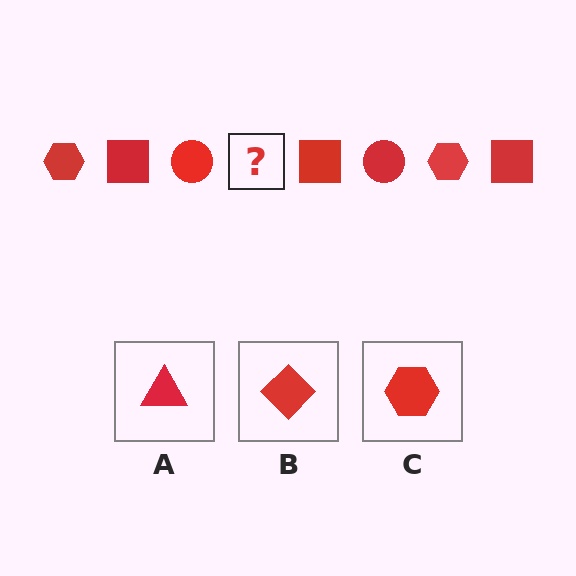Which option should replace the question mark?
Option C.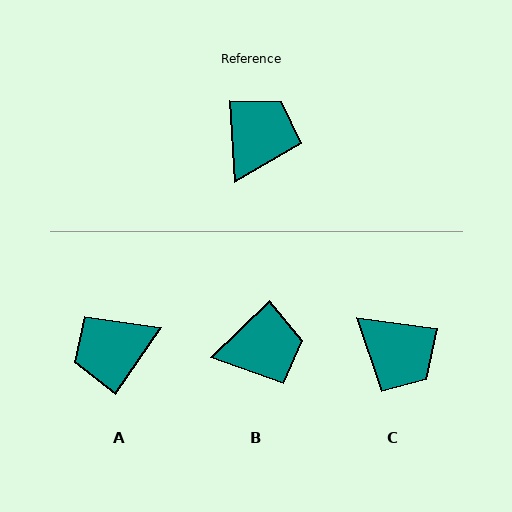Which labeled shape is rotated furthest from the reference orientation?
A, about 142 degrees away.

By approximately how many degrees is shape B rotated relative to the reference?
Approximately 49 degrees clockwise.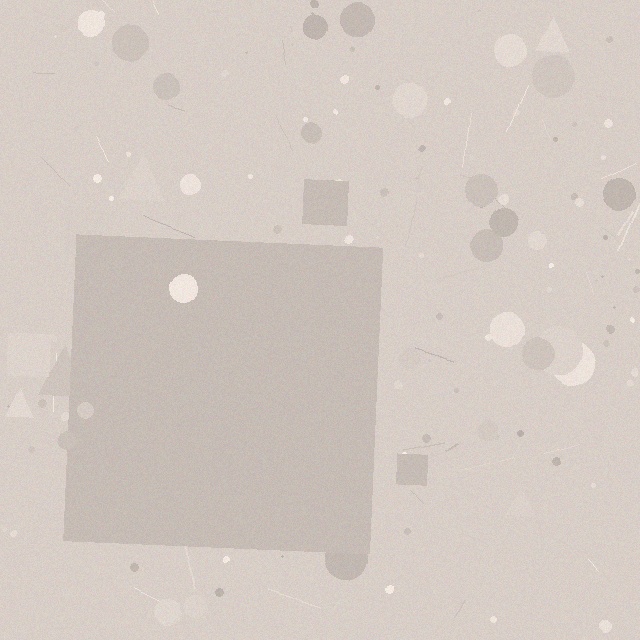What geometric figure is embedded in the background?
A square is embedded in the background.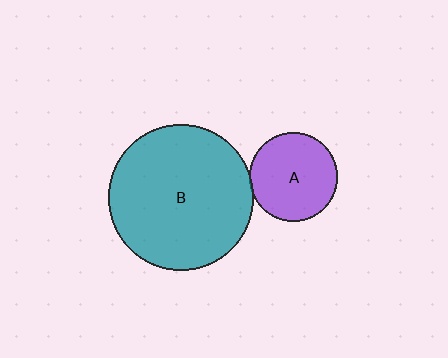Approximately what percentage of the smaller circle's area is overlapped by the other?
Approximately 5%.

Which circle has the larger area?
Circle B (teal).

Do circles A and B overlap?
Yes.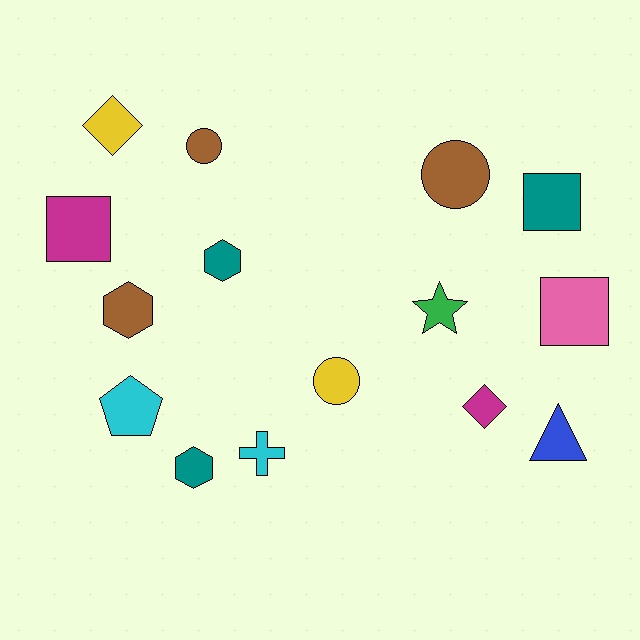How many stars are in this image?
There is 1 star.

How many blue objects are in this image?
There is 1 blue object.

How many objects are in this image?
There are 15 objects.